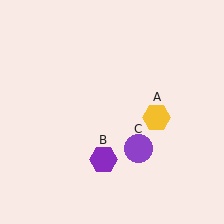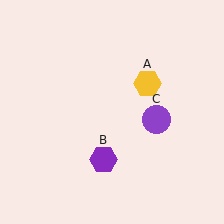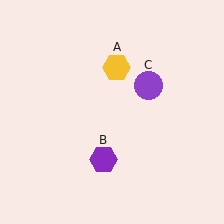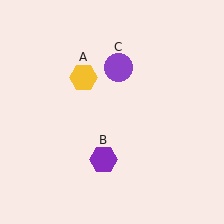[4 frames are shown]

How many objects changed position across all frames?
2 objects changed position: yellow hexagon (object A), purple circle (object C).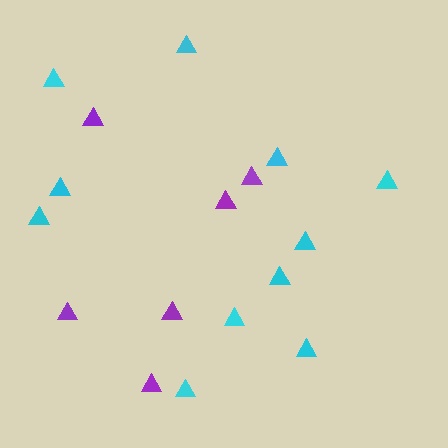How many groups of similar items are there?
There are 2 groups: one group of purple triangles (6) and one group of cyan triangles (11).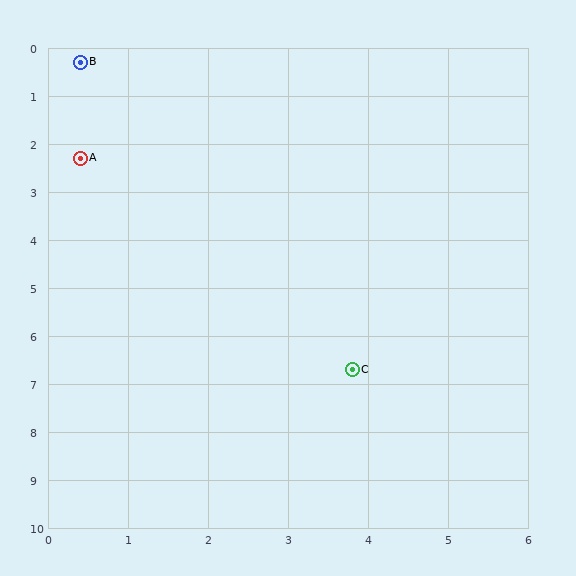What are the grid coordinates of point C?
Point C is at approximately (3.8, 6.7).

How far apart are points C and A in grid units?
Points C and A are about 5.6 grid units apart.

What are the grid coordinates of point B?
Point B is at approximately (0.4, 0.3).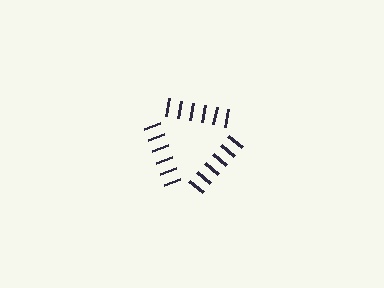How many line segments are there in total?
18 — 6 along each of the 3 edges.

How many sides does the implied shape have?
3 sides — the line-ends trace a triangle.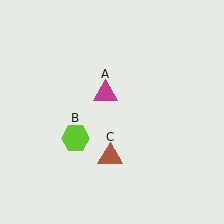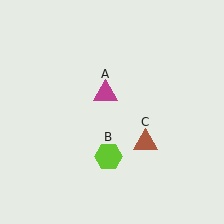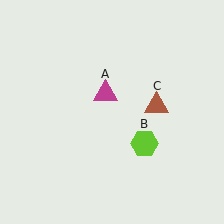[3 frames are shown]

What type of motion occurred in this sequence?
The lime hexagon (object B), brown triangle (object C) rotated counterclockwise around the center of the scene.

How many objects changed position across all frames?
2 objects changed position: lime hexagon (object B), brown triangle (object C).